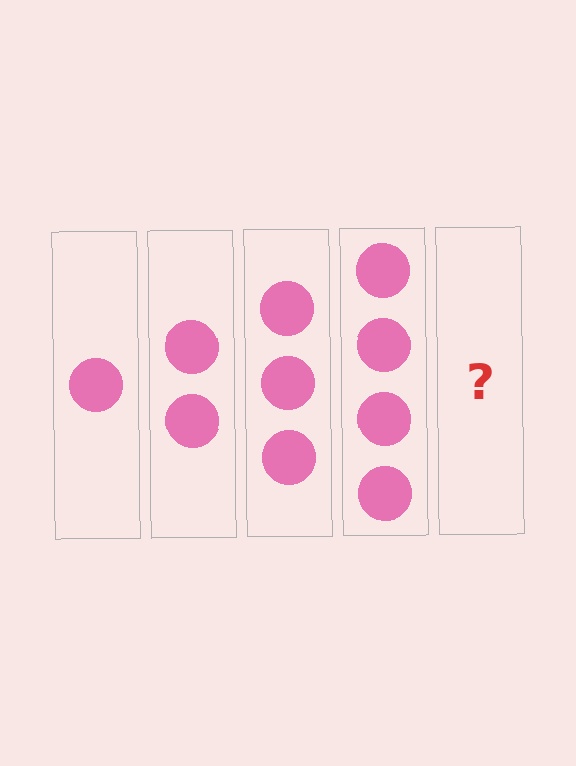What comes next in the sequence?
The next element should be 5 circles.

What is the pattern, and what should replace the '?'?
The pattern is that each step adds one more circle. The '?' should be 5 circles.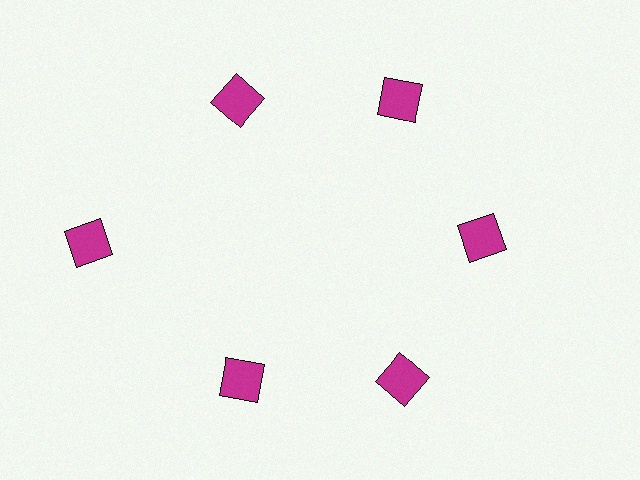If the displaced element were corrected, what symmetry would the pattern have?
It would have 6-fold rotational symmetry — the pattern would map onto itself every 60 degrees.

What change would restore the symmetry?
The symmetry would be restored by moving it inward, back onto the ring so that all 6 squares sit at equal angles and equal distance from the center.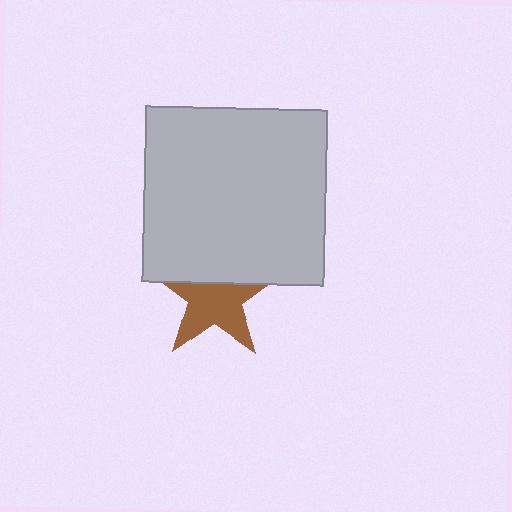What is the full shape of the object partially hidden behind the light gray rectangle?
The partially hidden object is a brown star.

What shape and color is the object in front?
The object in front is a light gray rectangle.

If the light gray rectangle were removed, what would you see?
You would see the complete brown star.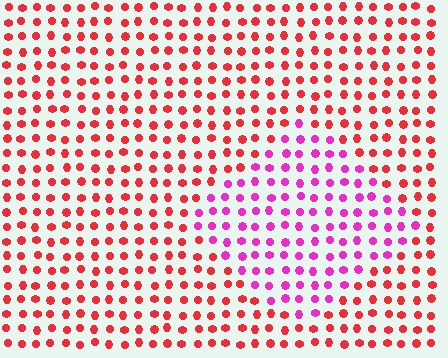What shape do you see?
I see a diamond.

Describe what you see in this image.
The image is filled with small red elements in a uniform arrangement. A diamond-shaped region is visible where the elements are tinted to a slightly different hue, forming a subtle color boundary.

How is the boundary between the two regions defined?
The boundary is defined purely by a slight shift in hue (about 45 degrees). Spacing, size, and orientation are identical on both sides.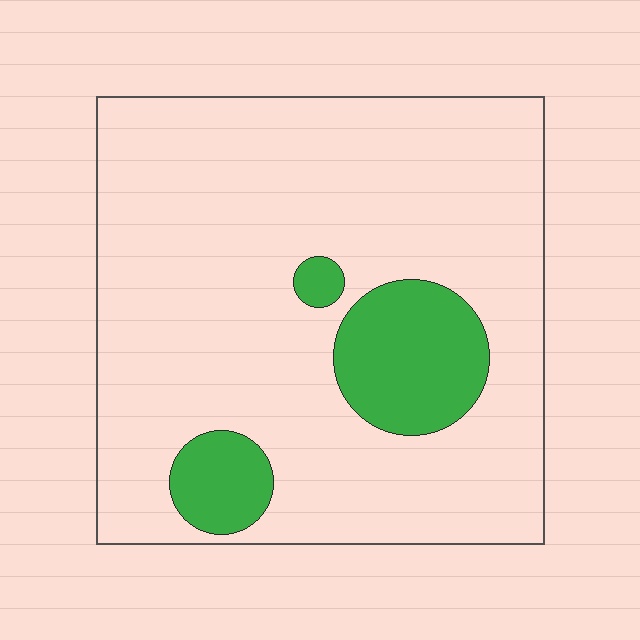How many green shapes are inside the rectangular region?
3.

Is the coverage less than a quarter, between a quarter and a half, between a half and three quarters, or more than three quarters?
Less than a quarter.